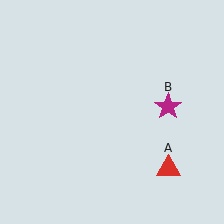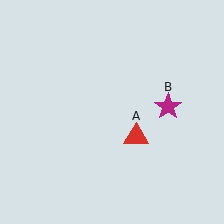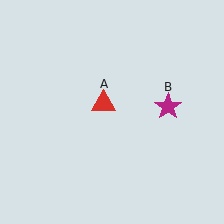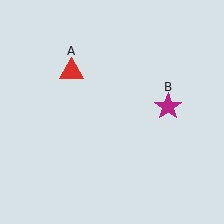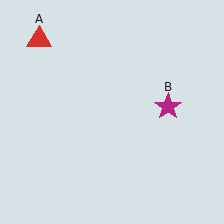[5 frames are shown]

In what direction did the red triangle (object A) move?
The red triangle (object A) moved up and to the left.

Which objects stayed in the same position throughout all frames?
Magenta star (object B) remained stationary.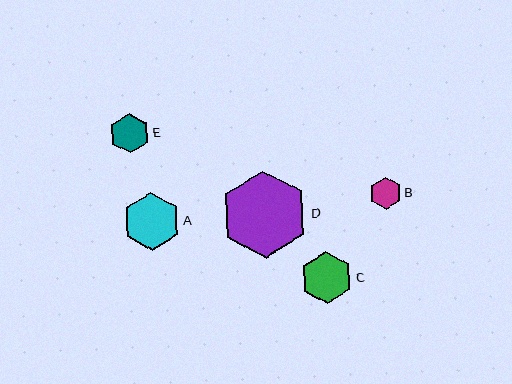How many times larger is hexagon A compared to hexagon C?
Hexagon A is approximately 1.1 times the size of hexagon C.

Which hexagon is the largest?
Hexagon D is the largest with a size of approximately 87 pixels.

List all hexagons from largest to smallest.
From largest to smallest: D, A, C, E, B.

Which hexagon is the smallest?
Hexagon B is the smallest with a size of approximately 32 pixels.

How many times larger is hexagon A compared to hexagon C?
Hexagon A is approximately 1.1 times the size of hexagon C.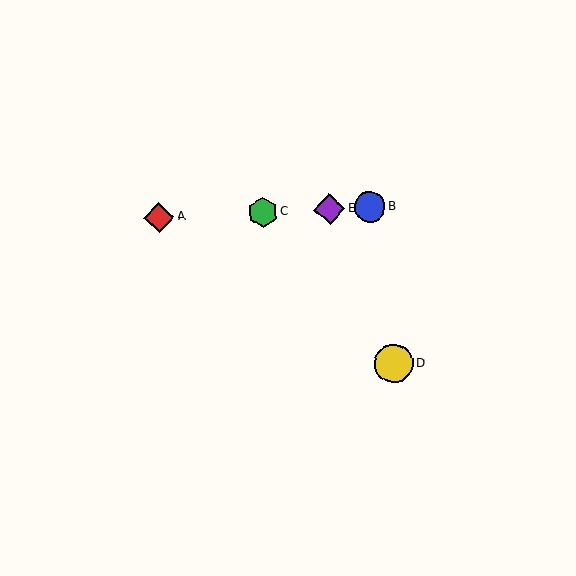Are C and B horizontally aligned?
Yes, both are at y≈212.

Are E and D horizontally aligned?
No, E is at y≈209 and D is at y≈363.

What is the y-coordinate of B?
Object B is at y≈207.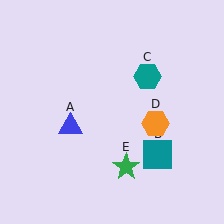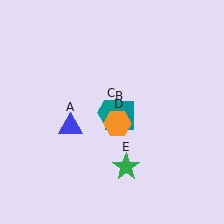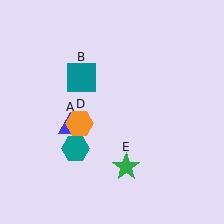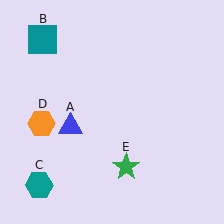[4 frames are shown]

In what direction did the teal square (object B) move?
The teal square (object B) moved up and to the left.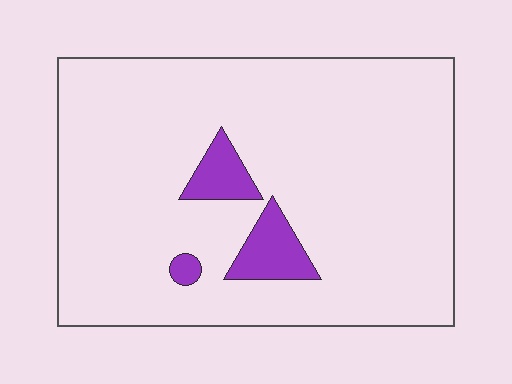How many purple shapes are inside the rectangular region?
3.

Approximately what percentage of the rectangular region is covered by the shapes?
Approximately 10%.